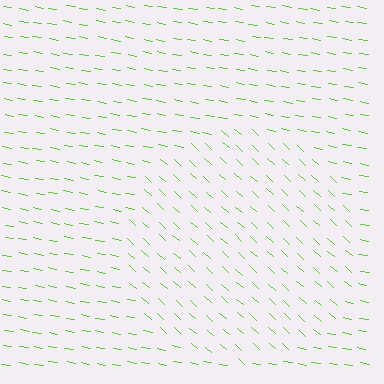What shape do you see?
I see a circle.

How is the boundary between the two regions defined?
The boundary is defined purely by a change in line orientation (approximately 32 degrees difference). All lines are the same color and thickness.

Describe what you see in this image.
The image is filled with small lime line segments. A circle region in the image has lines oriented differently from the surrounding lines, creating a visible texture boundary.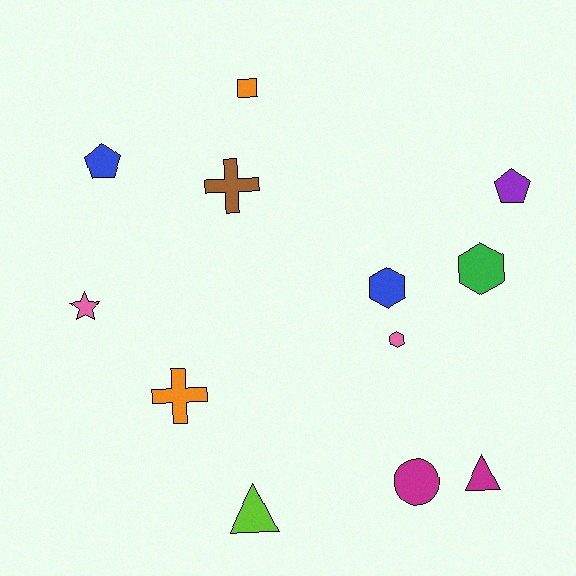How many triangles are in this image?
There are 2 triangles.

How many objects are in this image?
There are 12 objects.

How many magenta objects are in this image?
There are 2 magenta objects.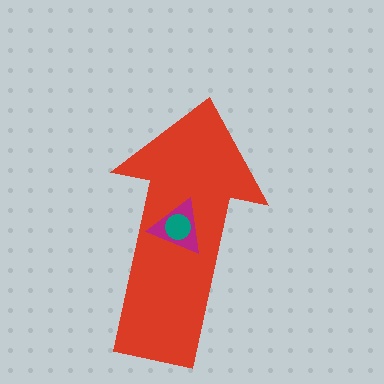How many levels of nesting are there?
3.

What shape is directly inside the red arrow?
The magenta triangle.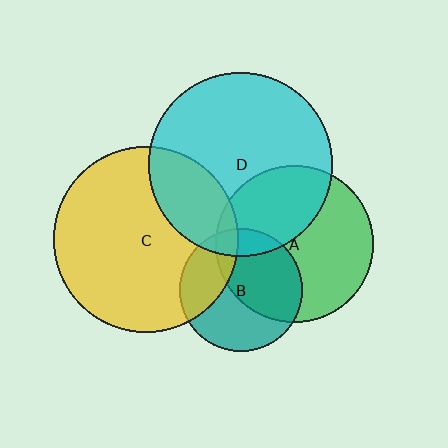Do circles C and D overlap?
Yes.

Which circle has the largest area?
Circle C (yellow).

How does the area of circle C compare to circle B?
Approximately 2.3 times.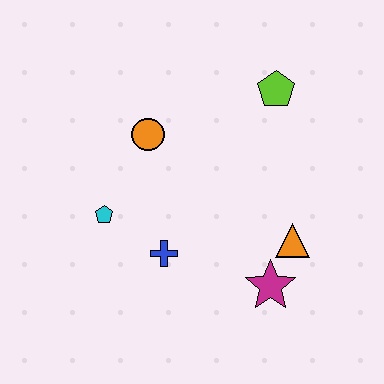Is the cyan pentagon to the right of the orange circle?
No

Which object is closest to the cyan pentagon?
The blue cross is closest to the cyan pentagon.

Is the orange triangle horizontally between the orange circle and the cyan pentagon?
No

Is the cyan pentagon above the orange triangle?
Yes